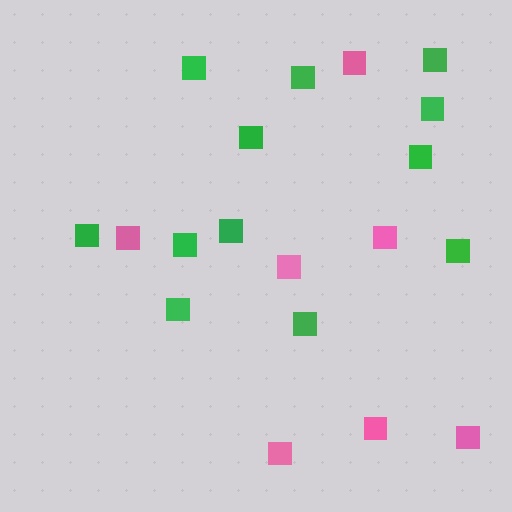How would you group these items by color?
There are 2 groups: one group of pink squares (7) and one group of green squares (12).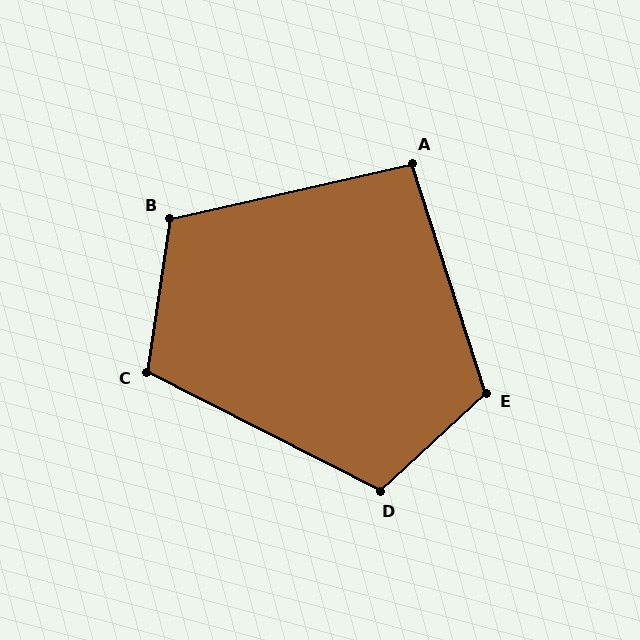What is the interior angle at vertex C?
Approximately 108 degrees (obtuse).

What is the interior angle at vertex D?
Approximately 110 degrees (obtuse).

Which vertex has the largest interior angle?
E, at approximately 115 degrees.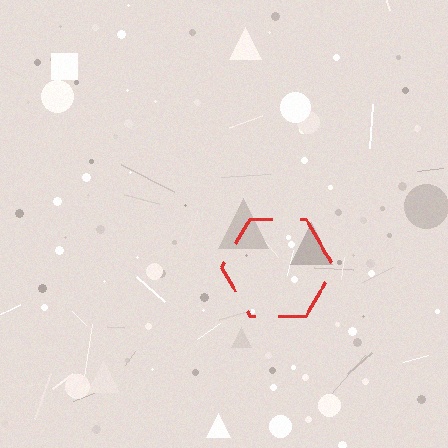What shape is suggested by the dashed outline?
The dashed outline suggests a hexagon.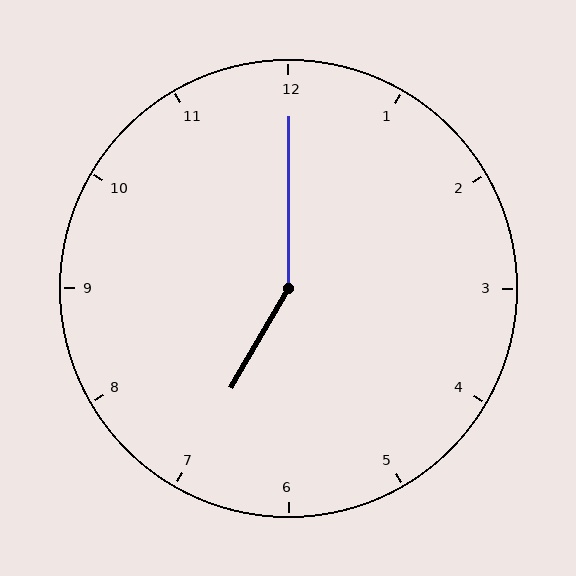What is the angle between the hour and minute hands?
Approximately 150 degrees.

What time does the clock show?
7:00.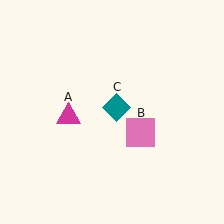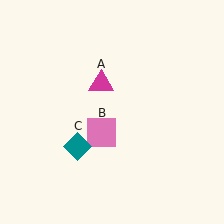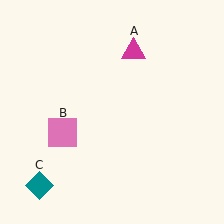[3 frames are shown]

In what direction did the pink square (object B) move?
The pink square (object B) moved left.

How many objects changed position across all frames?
3 objects changed position: magenta triangle (object A), pink square (object B), teal diamond (object C).